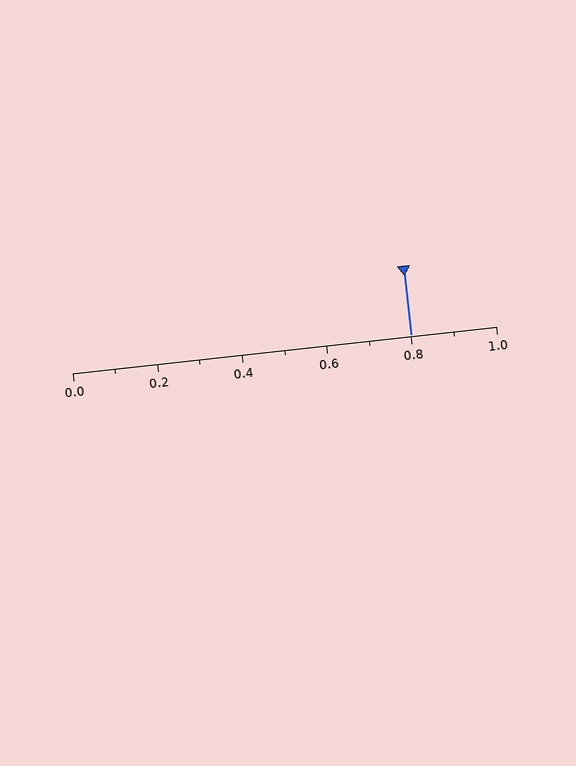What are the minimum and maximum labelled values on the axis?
The axis runs from 0.0 to 1.0.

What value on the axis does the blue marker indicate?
The marker indicates approximately 0.8.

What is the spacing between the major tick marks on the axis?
The major ticks are spaced 0.2 apart.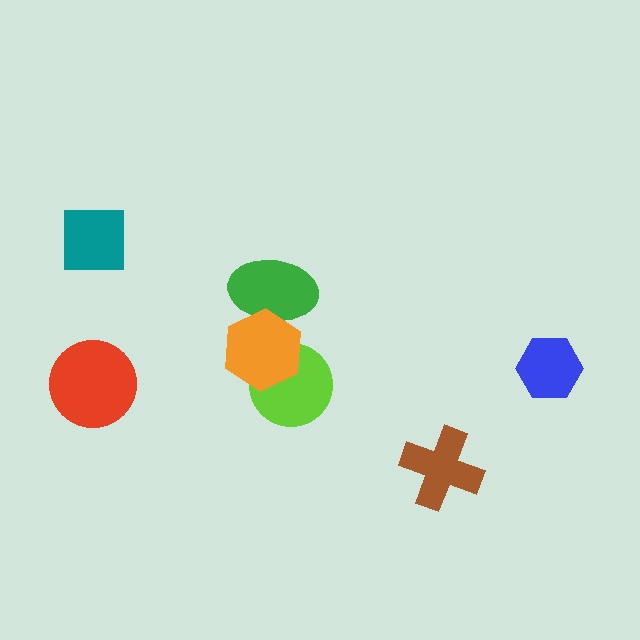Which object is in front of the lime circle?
The orange hexagon is in front of the lime circle.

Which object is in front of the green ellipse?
The orange hexagon is in front of the green ellipse.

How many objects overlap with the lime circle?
1 object overlaps with the lime circle.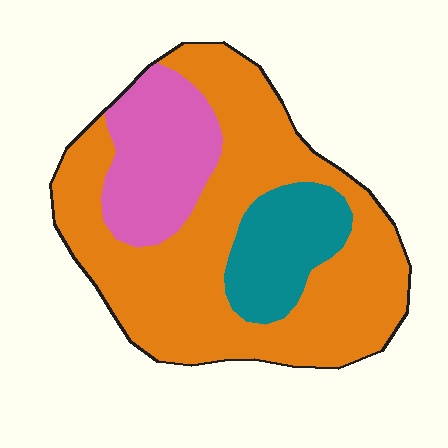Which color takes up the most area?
Orange, at roughly 65%.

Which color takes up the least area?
Teal, at roughly 15%.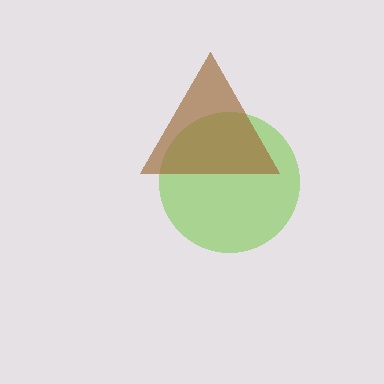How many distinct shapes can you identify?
There are 2 distinct shapes: a lime circle, a brown triangle.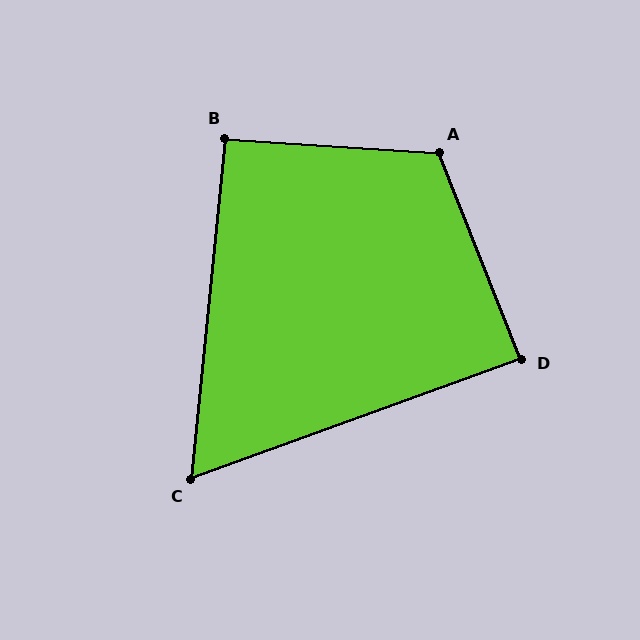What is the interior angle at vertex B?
Approximately 92 degrees (approximately right).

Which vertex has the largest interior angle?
A, at approximately 116 degrees.